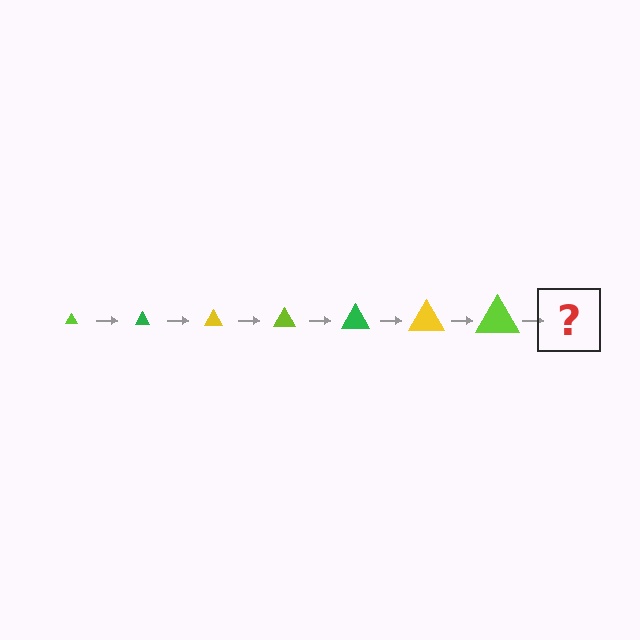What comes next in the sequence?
The next element should be a green triangle, larger than the previous one.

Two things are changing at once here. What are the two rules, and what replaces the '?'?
The two rules are that the triangle grows larger each step and the color cycles through lime, green, and yellow. The '?' should be a green triangle, larger than the previous one.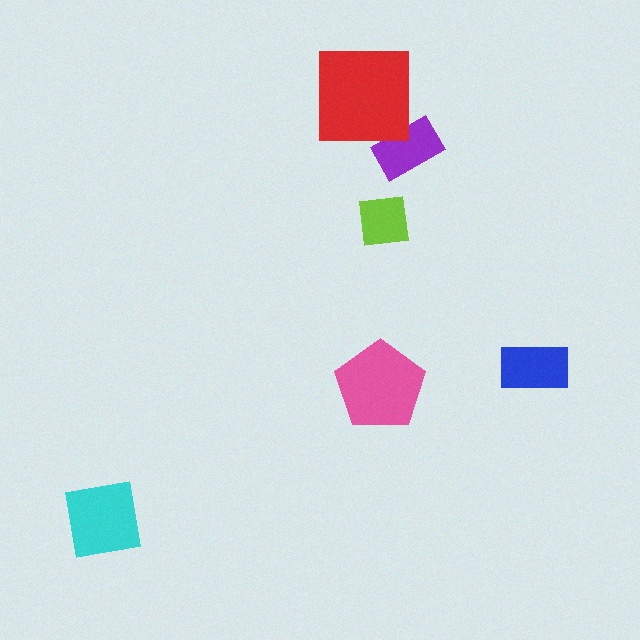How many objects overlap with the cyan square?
0 objects overlap with the cyan square.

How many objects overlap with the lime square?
0 objects overlap with the lime square.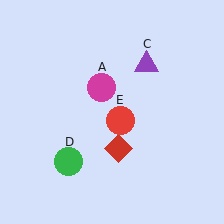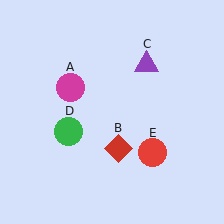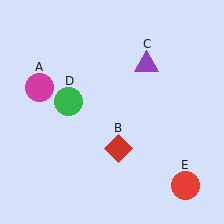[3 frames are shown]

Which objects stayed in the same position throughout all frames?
Red diamond (object B) and purple triangle (object C) remained stationary.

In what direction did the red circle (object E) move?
The red circle (object E) moved down and to the right.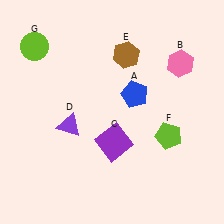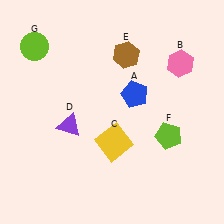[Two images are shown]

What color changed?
The square (C) changed from purple in Image 1 to yellow in Image 2.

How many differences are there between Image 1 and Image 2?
There is 1 difference between the two images.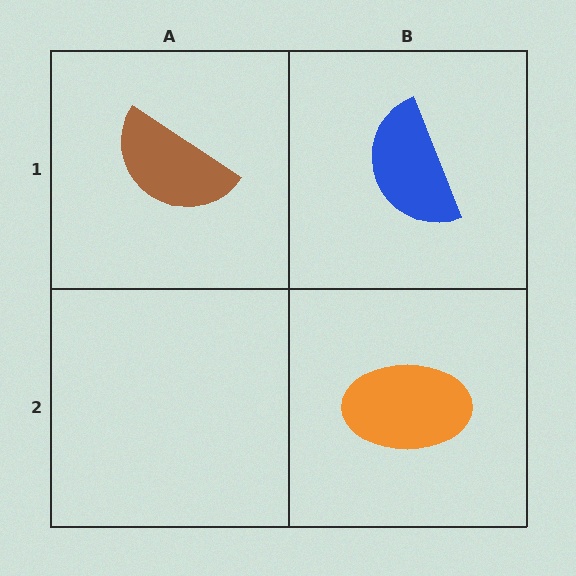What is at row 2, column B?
An orange ellipse.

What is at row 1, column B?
A blue semicircle.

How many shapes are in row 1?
2 shapes.